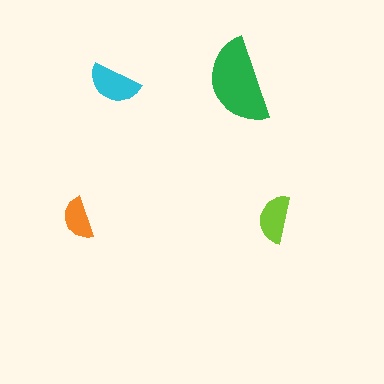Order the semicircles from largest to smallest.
the green one, the cyan one, the lime one, the orange one.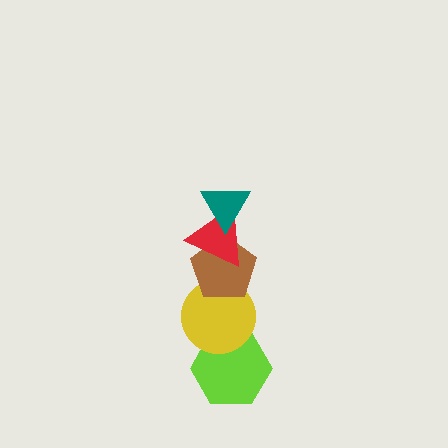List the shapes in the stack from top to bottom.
From top to bottom: the teal triangle, the red triangle, the brown pentagon, the yellow circle, the lime hexagon.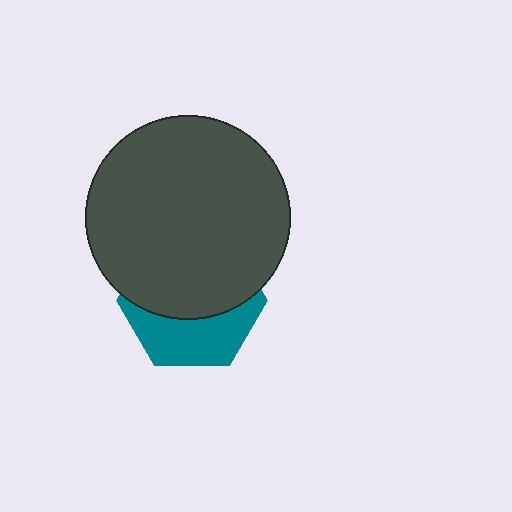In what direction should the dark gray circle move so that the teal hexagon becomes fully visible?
The dark gray circle should move up. That is the shortest direction to clear the overlap and leave the teal hexagon fully visible.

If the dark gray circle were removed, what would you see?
You would see the complete teal hexagon.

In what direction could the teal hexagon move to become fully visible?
The teal hexagon could move down. That would shift it out from behind the dark gray circle entirely.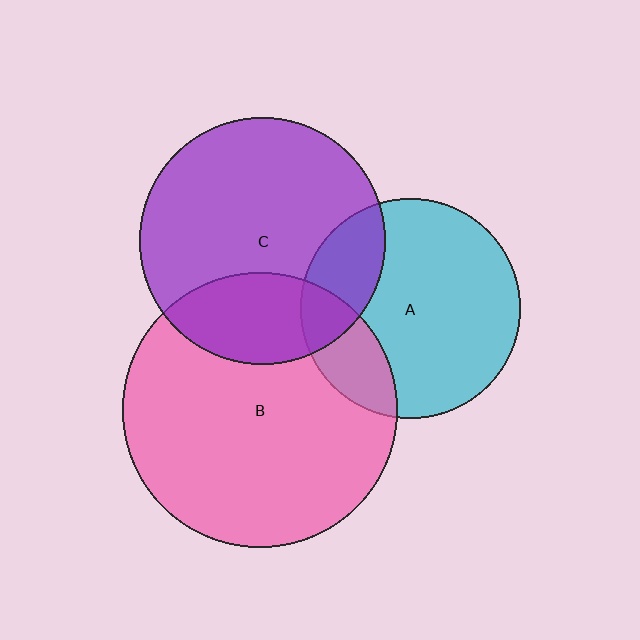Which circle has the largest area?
Circle B (pink).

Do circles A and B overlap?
Yes.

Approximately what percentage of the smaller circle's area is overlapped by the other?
Approximately 20%.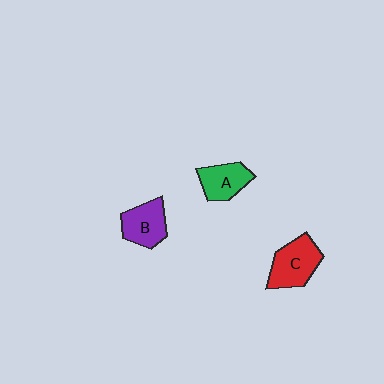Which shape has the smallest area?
Shape A (green).